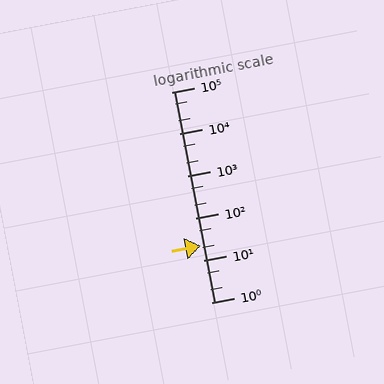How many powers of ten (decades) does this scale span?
The scale spans 5 decades, from 1 to 100000.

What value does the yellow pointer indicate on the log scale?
The pointer indicates approximately 22.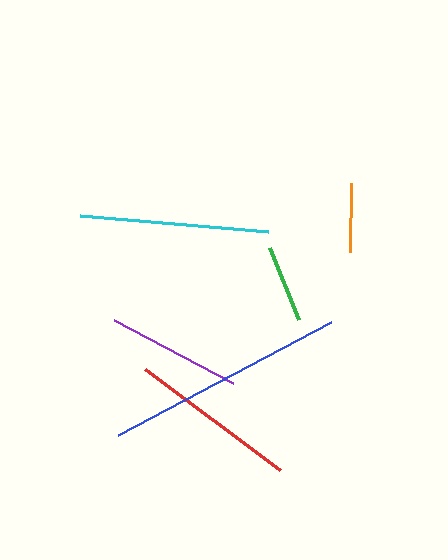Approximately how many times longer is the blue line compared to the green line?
The blue line is approximately 3.1 times the length of the green line.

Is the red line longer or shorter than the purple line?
The red line is longer than the purple line.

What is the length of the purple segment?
The purple segment is approximately 135 pixels long.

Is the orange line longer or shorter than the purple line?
The purple line is longer than the orange line.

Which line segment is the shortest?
The orange line is the shortest at approximately 70 pixels.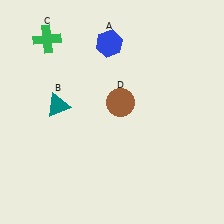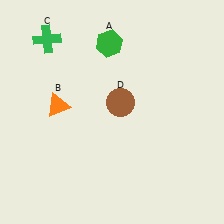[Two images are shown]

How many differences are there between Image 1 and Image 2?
There are 2 differences between the two images.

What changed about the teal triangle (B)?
In Image 1, B is teal. In Image 2, it changed to orange.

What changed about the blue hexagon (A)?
In Image 1, A is blue. In Image 2, it changed to green.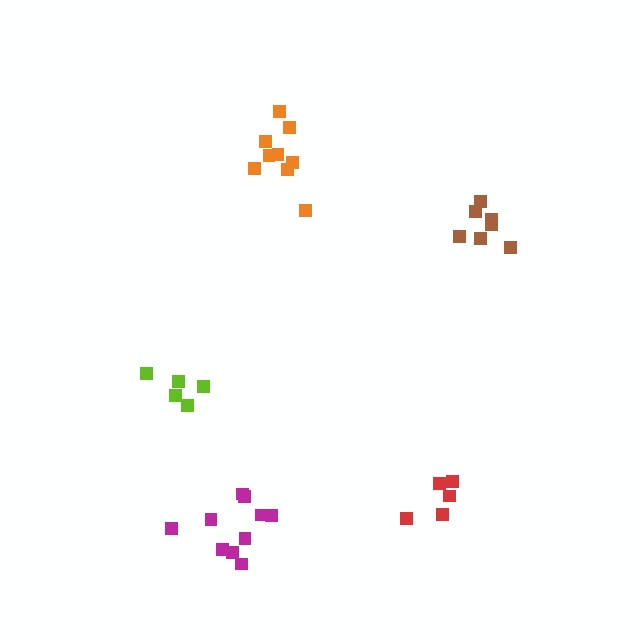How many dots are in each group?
Group 1: 9 dots, Group 2: 5 dots, Group 3: 5 dots, Group 4: 10 dots, Group 5: 7 dots (36 total).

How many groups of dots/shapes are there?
There are 5 groups.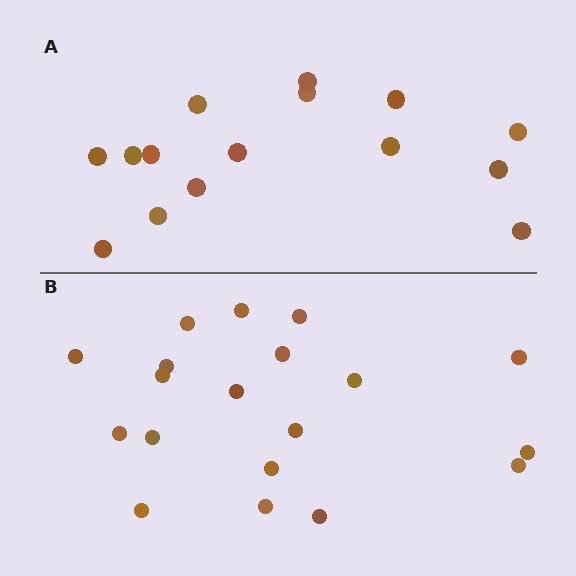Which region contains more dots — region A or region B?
Region B (the bottom region) has more dots.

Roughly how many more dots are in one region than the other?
Region B has about 4 more dots than region A.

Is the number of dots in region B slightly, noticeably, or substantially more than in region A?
Region B has noticeably more, but not dramatically so. The ratio is roughly 1.3 to 1.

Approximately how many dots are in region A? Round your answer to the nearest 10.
About 20 dots. (The exact count is 15, which rounds to 20.)